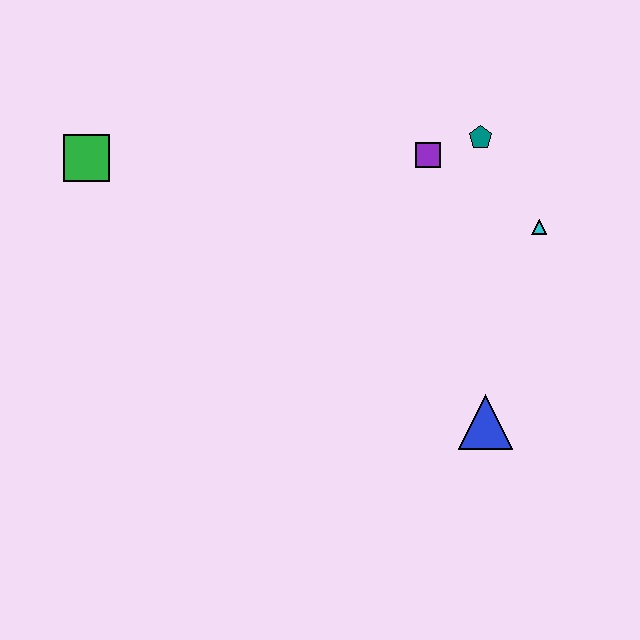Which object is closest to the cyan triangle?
The teal pentagon is closest to the cyan triangle.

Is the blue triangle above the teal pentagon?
No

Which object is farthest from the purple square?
The green square is farthest from the purple square.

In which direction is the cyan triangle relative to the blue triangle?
The cyan triangle is above the blue triangle.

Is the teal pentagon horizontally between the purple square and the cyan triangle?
Yes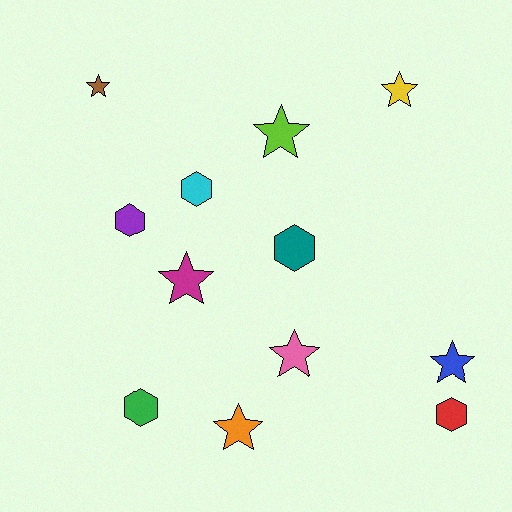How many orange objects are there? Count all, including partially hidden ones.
There is 1 orange object.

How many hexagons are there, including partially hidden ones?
There are 5 hexagons.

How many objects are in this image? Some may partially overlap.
There are 12 objects.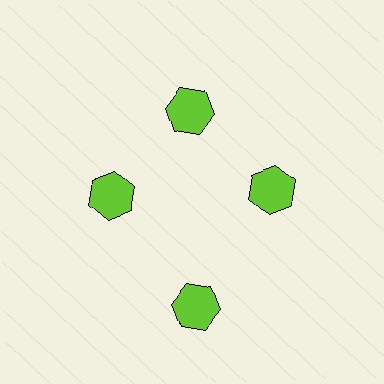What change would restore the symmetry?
The symmetry would be restored by moving it inward, back onto the ring so that all 4 hexagons sit at equal angles and equal distance from the center.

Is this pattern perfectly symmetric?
No. The 4 lime hexagons are arranged in a ring, but one element near the 6 o'clock position is pushed outward from the center, breaking the 4-fold rotational symmetry.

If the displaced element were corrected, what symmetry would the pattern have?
It would have 4-fold rotational symmetry — the pattern would map onto itself every 90 degrees.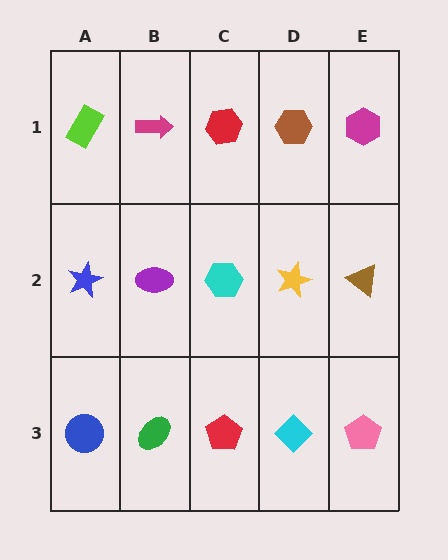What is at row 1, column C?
A red hexagon.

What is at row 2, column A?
A blue star.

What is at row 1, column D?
A brown hexagon.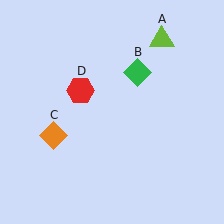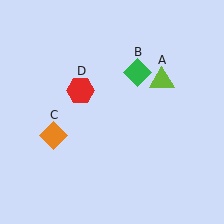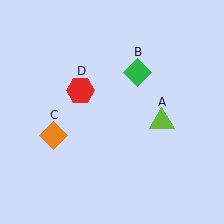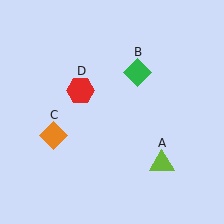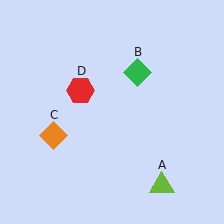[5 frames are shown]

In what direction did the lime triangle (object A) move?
The lime triangle (object A) moved down.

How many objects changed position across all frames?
1 object changed position: lime triangle (object A).